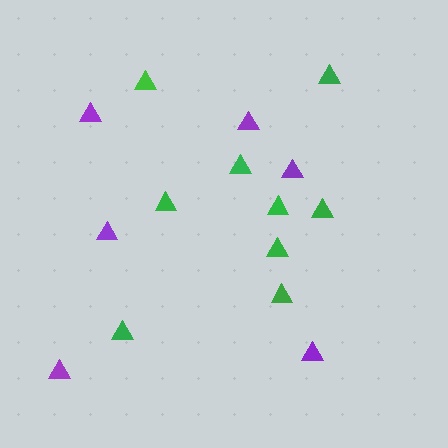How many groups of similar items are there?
There are 2 groups: one group of purple triangles (6) and one group of green triangles (9).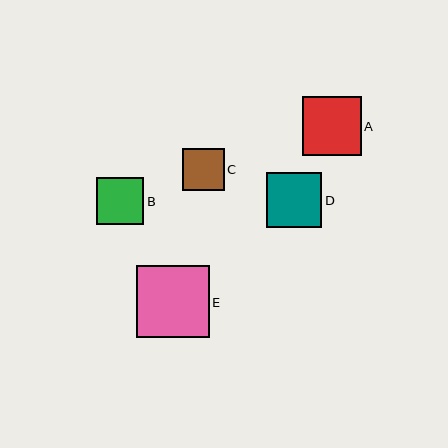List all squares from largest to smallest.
From largest to smallest: E, A, D, B, C.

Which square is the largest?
Square E is the largest with a size of approximately 72 pixels.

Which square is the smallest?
Square C is the smallest with a size of approximately 42 pixels.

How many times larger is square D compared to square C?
Square D is approximately 1.3 times the size of square C.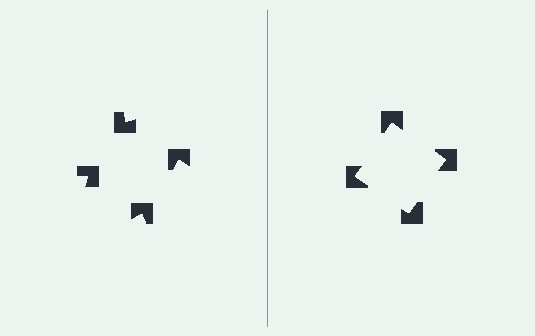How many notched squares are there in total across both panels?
8 — 4 on each side.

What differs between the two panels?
The notched squares are positioned identically on both sides; only the wedge orientations differ. On the right they align to a square; on the left they are misaligned.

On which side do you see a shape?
An illusory square appears on the right side. On the left side the wedge cuts are rotated, so no coherent shape forms.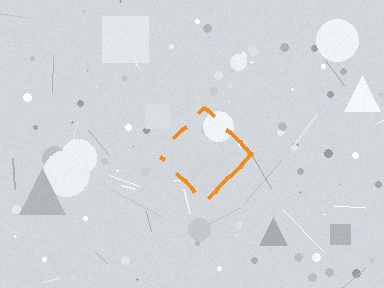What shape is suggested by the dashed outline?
The dashed outline suggests a diamond.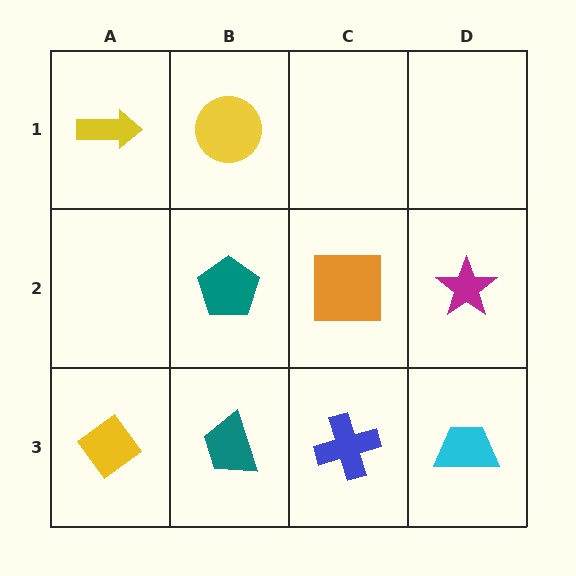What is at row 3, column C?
A blue cross.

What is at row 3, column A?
A yellow diamond.